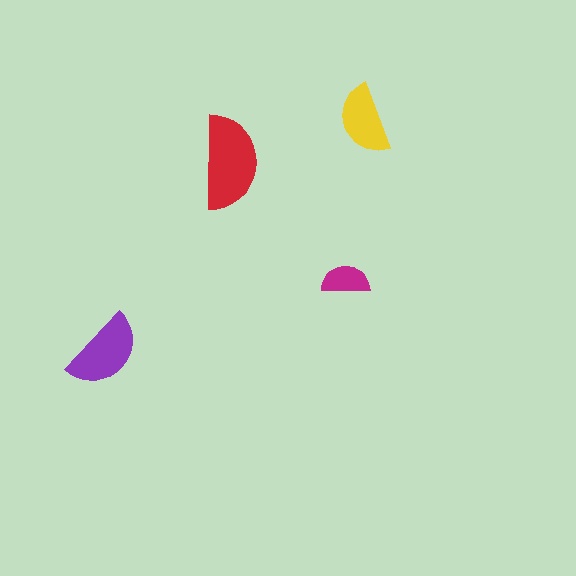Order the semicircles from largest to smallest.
the red one, the purple one, the yellow one, the magenta one.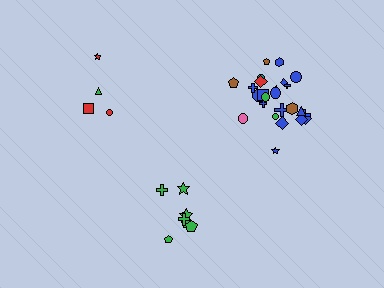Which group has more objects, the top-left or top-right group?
The top-right group.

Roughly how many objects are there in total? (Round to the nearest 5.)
Roughly 35 objects in total.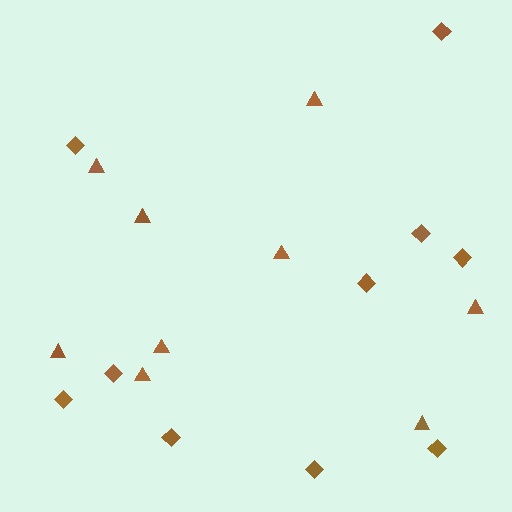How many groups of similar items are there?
There are 2 groups: one group of triangles (9) and one group of diamonds (10).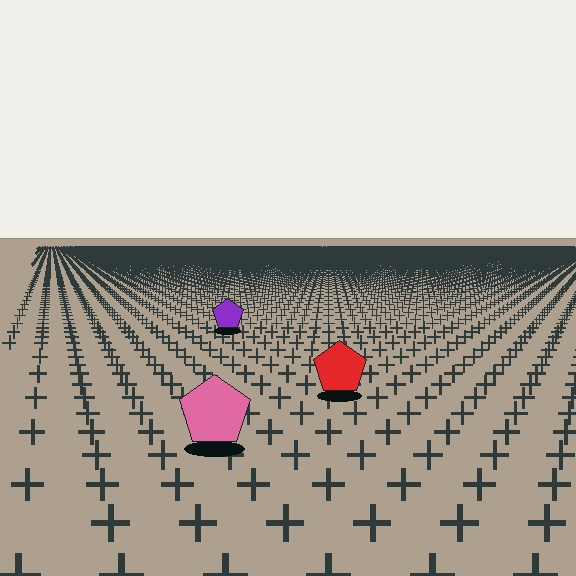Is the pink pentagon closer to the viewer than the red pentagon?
Yes. The pink pentagon is closer — you can tell from the texture gradient: the ground texture is coarser near it.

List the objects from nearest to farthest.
From nearest to farthest: the pink pentagon, the red pentagon, the purple pentagon.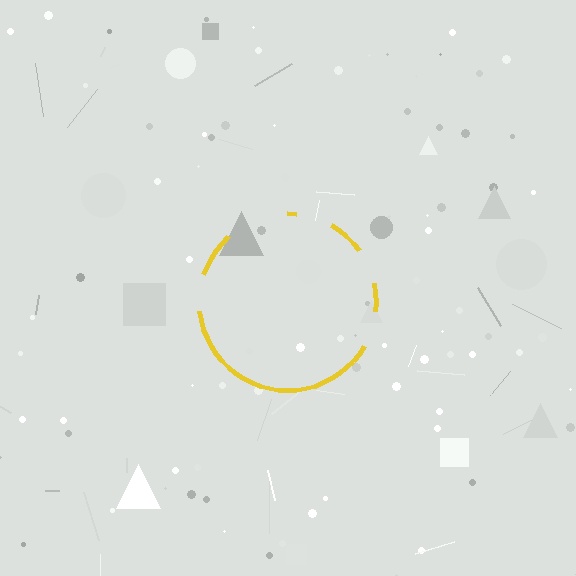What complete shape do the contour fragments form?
The contour fragments form a circle.